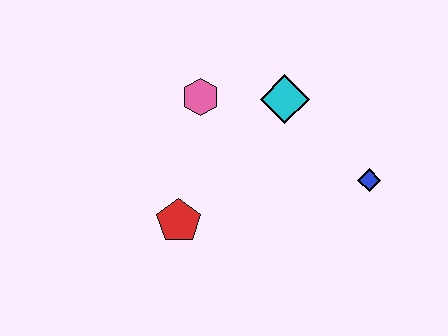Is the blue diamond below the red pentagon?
No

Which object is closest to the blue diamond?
The cyan diamond is closest to the blue diamond.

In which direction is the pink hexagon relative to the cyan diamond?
The pink hexagon is to the left of the cyan diamond.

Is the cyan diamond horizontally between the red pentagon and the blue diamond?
Yes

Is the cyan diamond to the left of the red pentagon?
No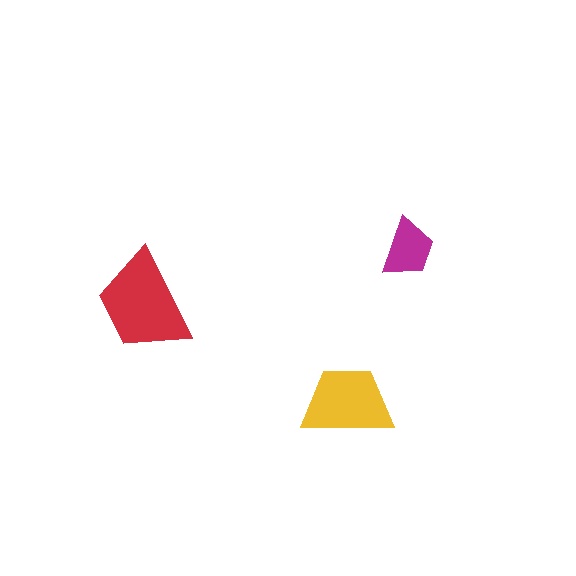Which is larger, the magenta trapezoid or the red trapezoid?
The red one.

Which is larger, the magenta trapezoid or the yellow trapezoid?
The yellow one.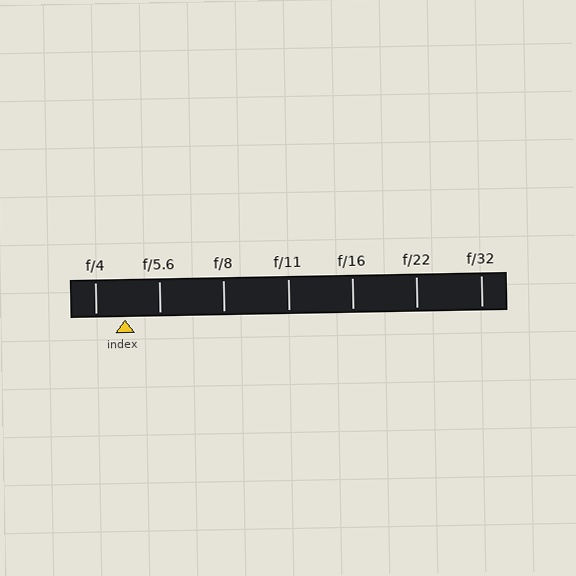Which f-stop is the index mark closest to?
The index mark is closest to f/4.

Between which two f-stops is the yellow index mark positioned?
The index mark is between f/4 and f/5.6.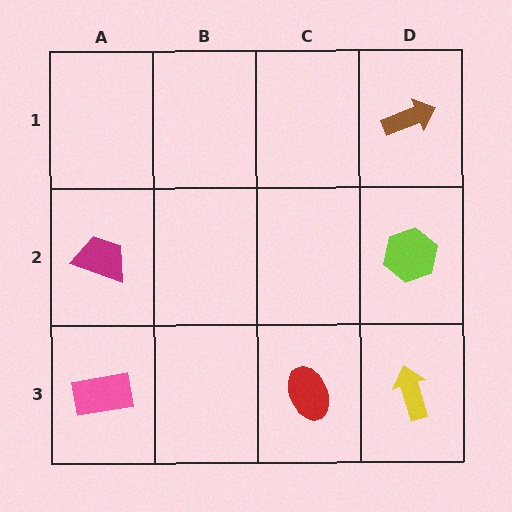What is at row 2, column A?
A magenta trapezoid.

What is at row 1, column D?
A brown arrow.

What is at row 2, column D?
A lime hexagon.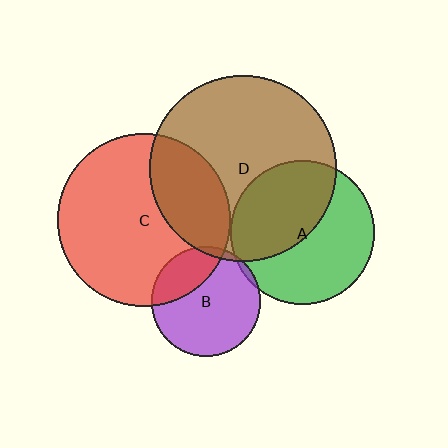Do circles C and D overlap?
Yes.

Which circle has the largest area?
Circle D (brown).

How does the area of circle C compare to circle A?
Approximately 1.4 times.